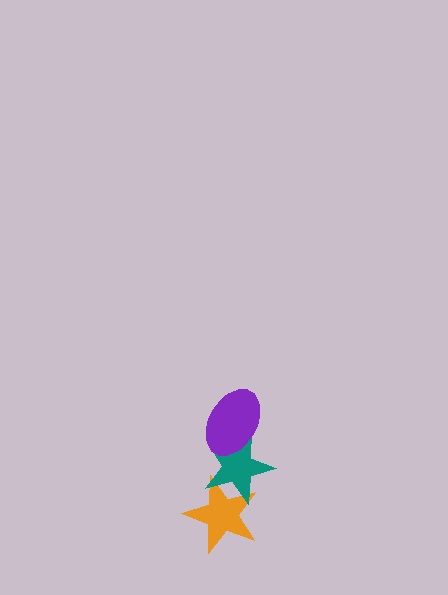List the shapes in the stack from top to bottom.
From top to bottom: the purple ellipse, the teal star, the orange star.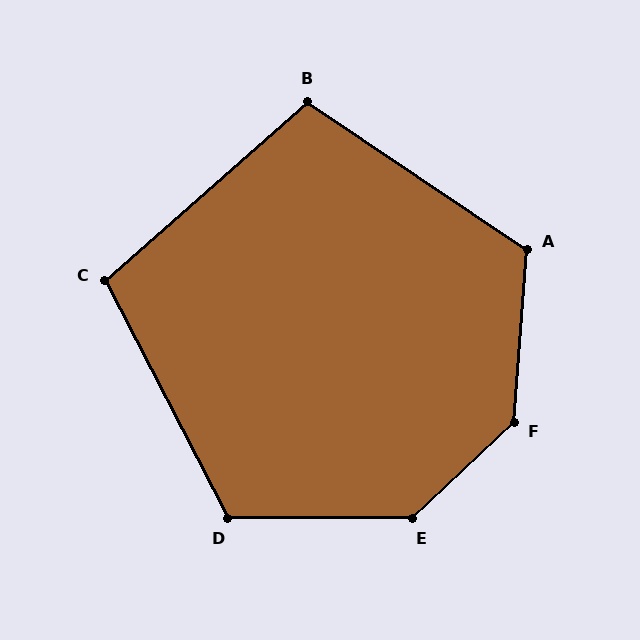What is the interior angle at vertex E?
Approximately 136 degrees (obtuse).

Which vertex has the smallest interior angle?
C, at approximately 104 degrees.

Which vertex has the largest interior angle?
F, at approximately 138 degrees.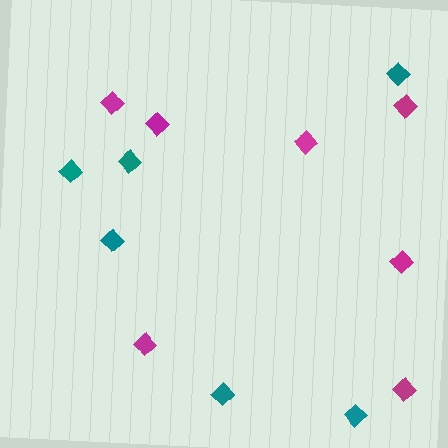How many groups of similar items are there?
There are 2 groups: one group of teal diamonds (6) and one group of magenta diamonds (7).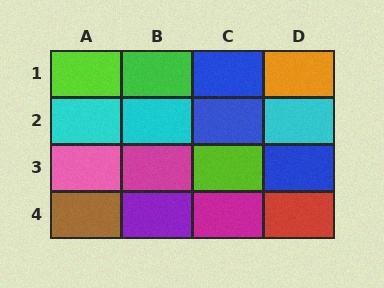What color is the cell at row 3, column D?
Blue.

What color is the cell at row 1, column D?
Orange.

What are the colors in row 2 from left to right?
Cyan, cyan, blue, cyan.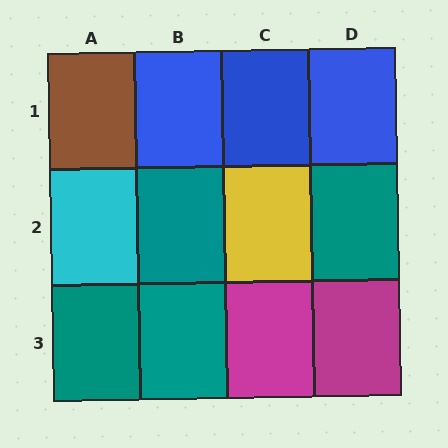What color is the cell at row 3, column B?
Teal.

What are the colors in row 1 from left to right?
Brown, blue, blue, blue.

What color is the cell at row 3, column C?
Magenta.